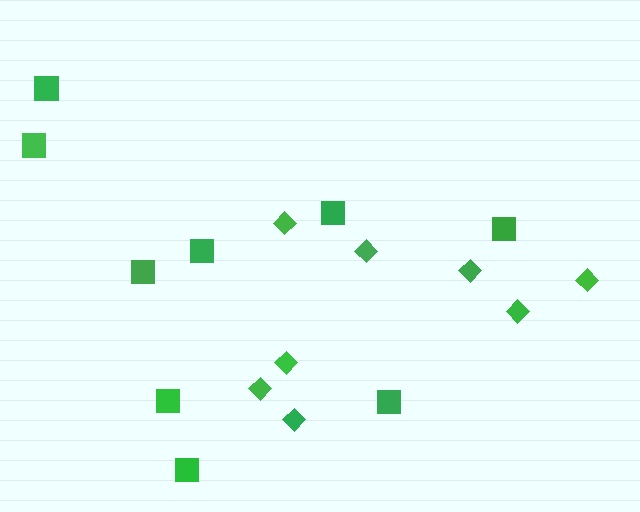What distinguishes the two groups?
There are 2 groups: one group of squares (9) and one group of diamonds (8).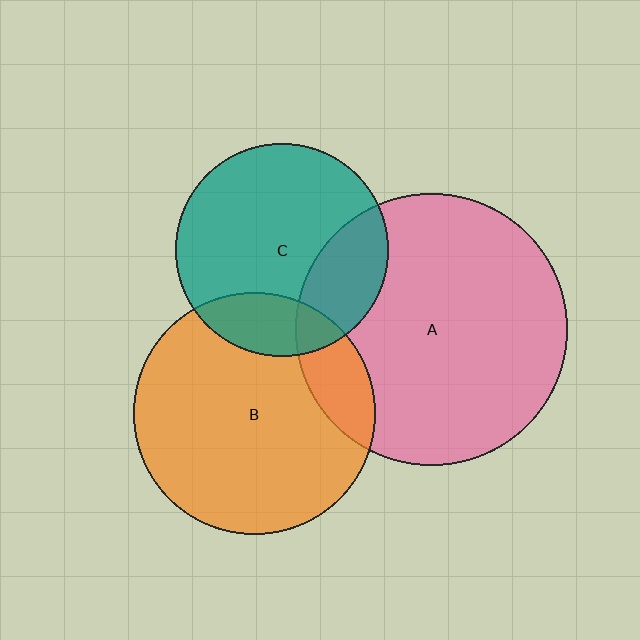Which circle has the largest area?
Circle A (pink).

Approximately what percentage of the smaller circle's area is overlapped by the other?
Approximately 20%.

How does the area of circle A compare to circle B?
Approximately 1.3 times.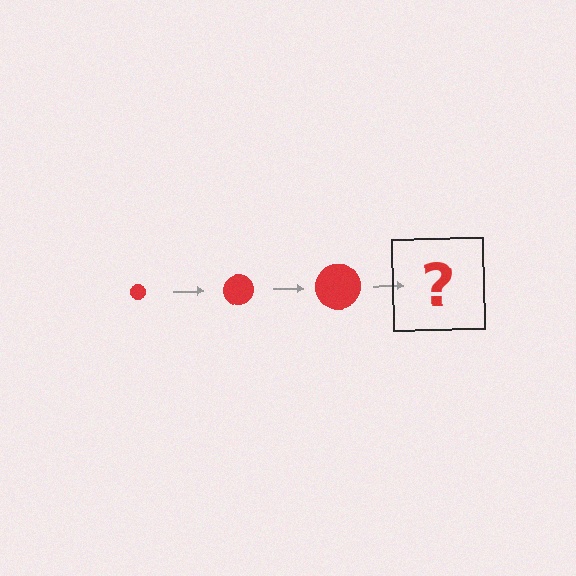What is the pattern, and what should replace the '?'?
The pattern is that the circle gets progressively larger each step. The '?' should be a red circle, larger than the previous one.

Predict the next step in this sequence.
The next step is a red circle, larger than the previous one.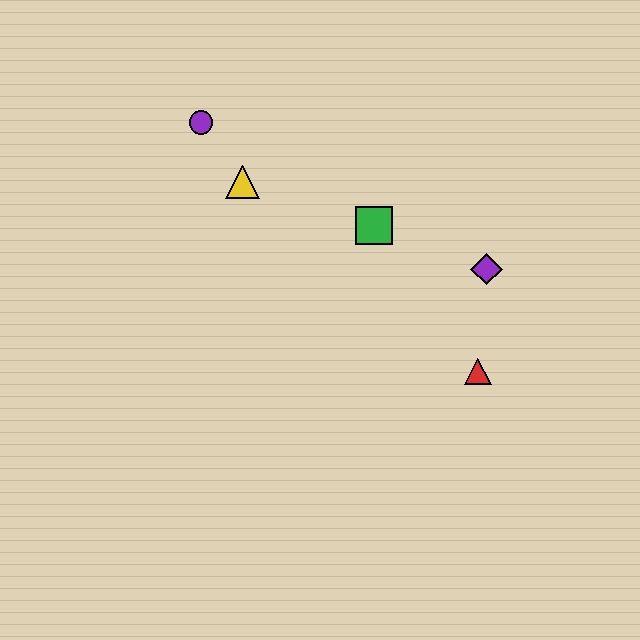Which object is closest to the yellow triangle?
The purple circle is closest to the yellow triangle.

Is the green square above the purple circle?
No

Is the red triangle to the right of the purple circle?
Yes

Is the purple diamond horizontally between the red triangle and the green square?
No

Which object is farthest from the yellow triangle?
The red triangle is farthest from the yellow triangle.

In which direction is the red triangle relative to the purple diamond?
The red triangle is below the purple diamond.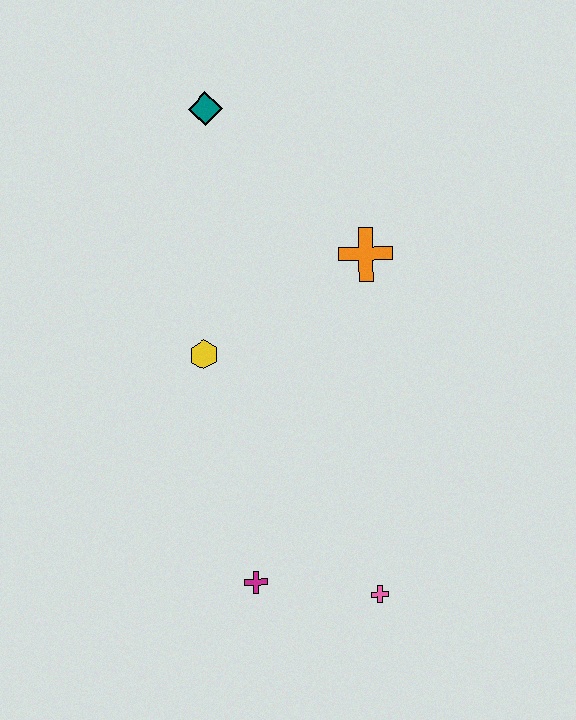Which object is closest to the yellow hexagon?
The orange cross is closest to the yellow hexagon.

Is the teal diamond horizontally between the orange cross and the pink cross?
No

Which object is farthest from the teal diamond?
The pink cross is farthest from the teal diamond.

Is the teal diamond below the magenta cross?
No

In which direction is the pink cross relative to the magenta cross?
The pink cross is to the right of the magenta cross.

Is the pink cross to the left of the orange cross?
No